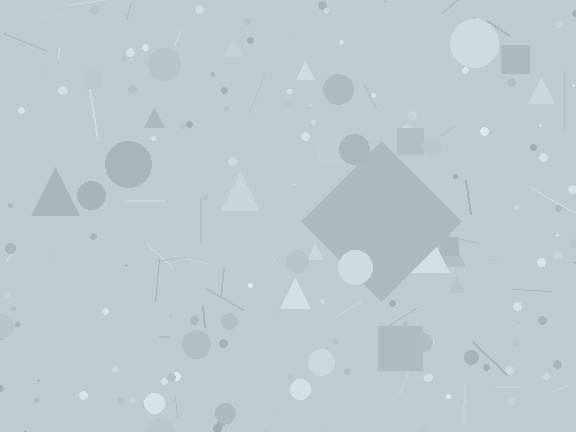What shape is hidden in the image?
A diamond is hidden in the image.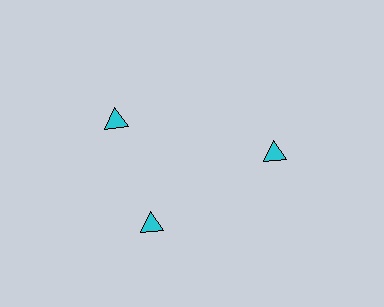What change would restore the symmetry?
The symmetry would be restored by rotating it back into even spacing with its neighbors so that all 3 triangles sit at equal angles and equal distance from the center.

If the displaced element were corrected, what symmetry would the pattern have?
It would have 3-fold rotational symmetry — the pattern would map onto itself every 120 degrees.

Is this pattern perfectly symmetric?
No. The 3 cyan triangles are arranged in a ring, but one element near the 11 o'clock position is rotated out of alignment along the ring, breaking the 3-fold rotational symmetry.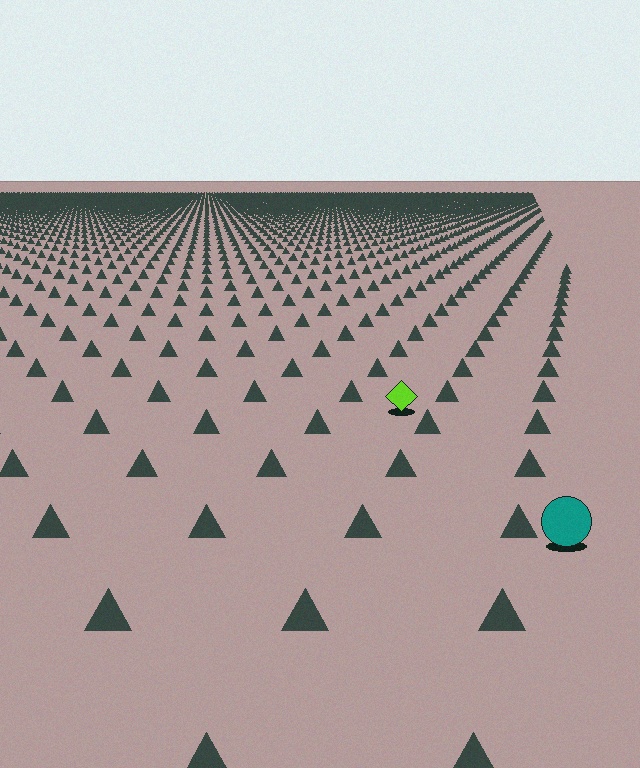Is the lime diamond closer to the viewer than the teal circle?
No. The teal circle is closer — you can tell from the texture gradient: the ground texture is coarser near it.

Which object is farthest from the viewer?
The lime diamond is farthest from the viewer. It appears smaller and the ground texture around it is denser.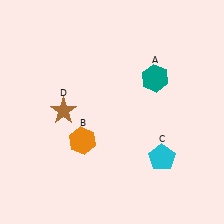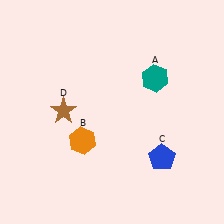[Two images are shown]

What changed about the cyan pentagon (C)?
In Image 1, C is cyan. In Image 2, it changed to blue.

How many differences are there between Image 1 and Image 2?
There is 1 difference between the two images.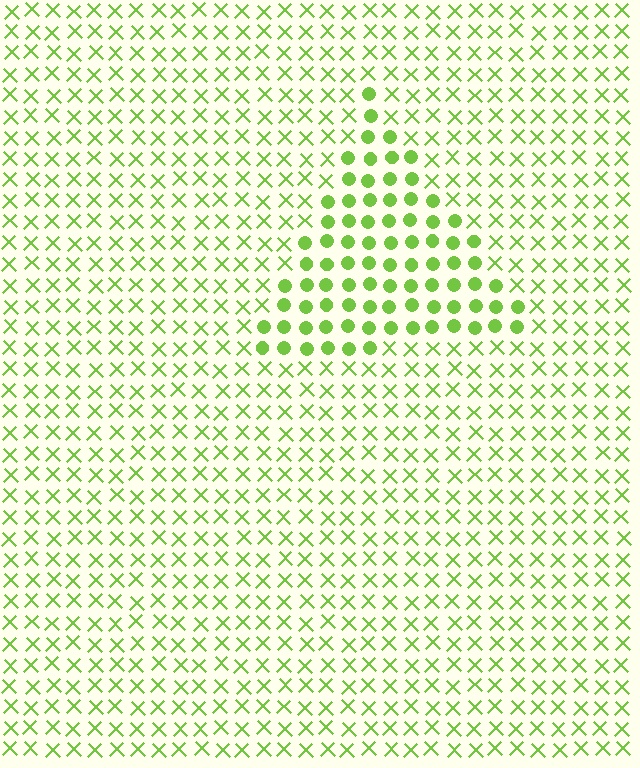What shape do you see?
I see a triangle.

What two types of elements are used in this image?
The image uses circles inside the triangle region and X marks outside it.